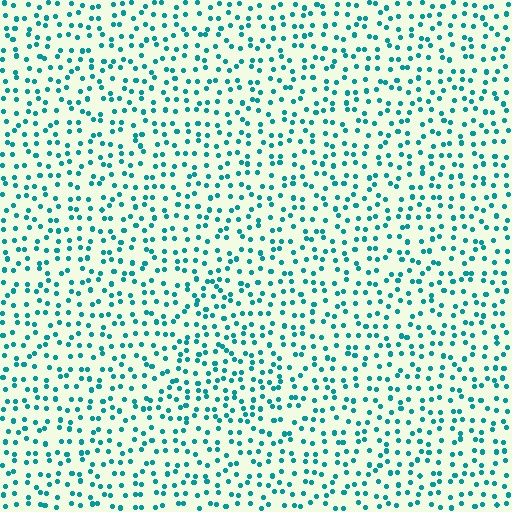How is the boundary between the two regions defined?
The boundary is defined by a change in element density (approximately 1.3x ratio). All elements are the same color, size, and shape.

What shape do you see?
I see a triangle.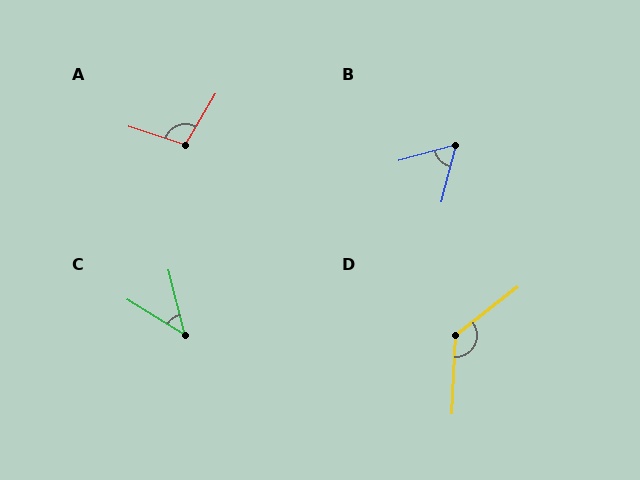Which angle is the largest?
D, at approximately 130 degrees.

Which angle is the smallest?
C, at approximately 44 degrees.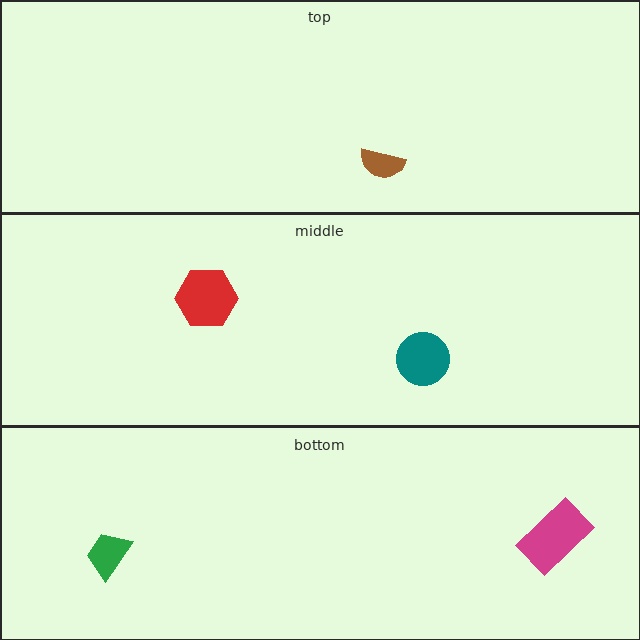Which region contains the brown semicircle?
The top region.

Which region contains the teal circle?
The middle region.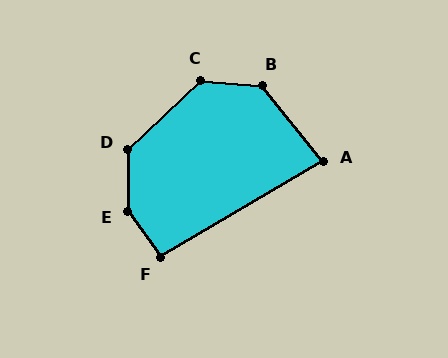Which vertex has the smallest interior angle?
A, at approximately 82 degrees.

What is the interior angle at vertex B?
Approximately 133 degrees (obtuse).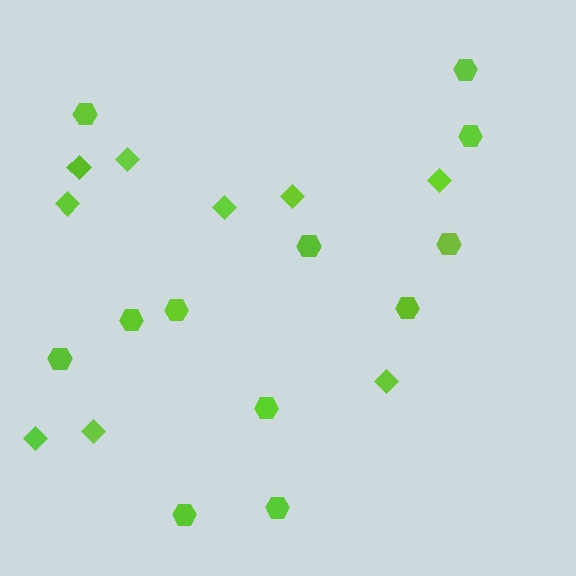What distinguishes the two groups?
There are 2 groups: one group of hexagons (12) and one group of diamonds (9).